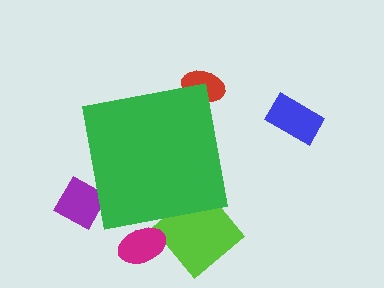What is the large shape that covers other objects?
A green square.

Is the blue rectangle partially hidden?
No, the blue rectangle is fully visible.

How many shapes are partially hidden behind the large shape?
4 shapes are partially hidden.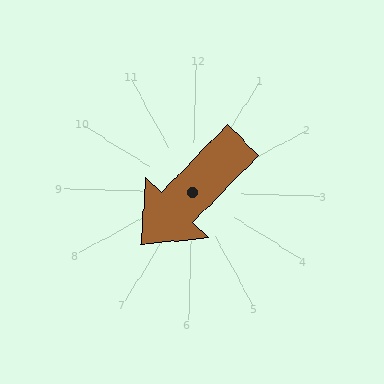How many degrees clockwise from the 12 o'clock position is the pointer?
Approximately 223 degrees.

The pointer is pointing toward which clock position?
Roughly 7 o'clock.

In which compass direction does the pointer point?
Southwest.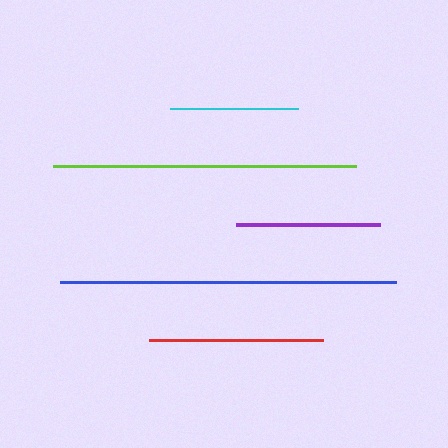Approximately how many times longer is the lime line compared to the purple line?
The lime line is approximately 2.1 times the length of the purple line.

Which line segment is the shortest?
The cyan line is the shortest at approximately 129 pixels.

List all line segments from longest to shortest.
From longest to shortest: blue, lime, red, purple, cyan.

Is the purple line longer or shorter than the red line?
The red line is longer than the purple line.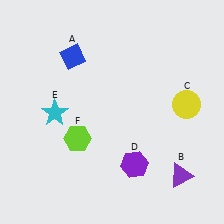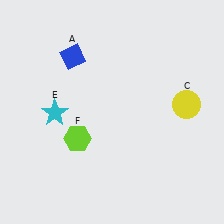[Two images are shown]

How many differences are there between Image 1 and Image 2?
There are 2 differences between the two images.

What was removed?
The purple triangle (B), the purple hexagon (D) were removed in Image 2.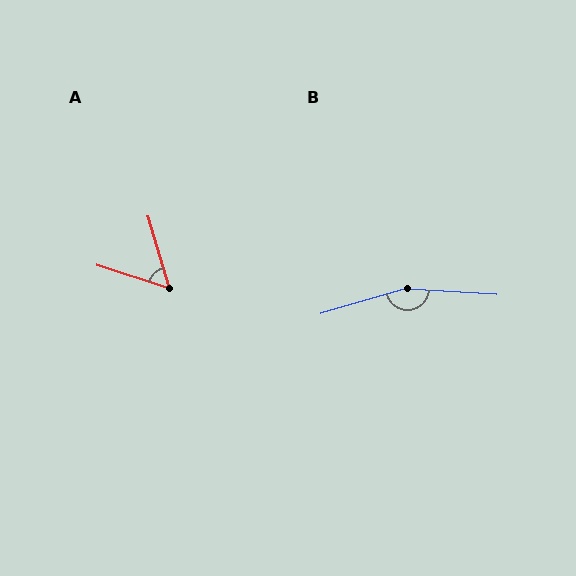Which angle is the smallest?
A, at approximately 55 degrees.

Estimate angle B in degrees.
Approximately 160 degrees.